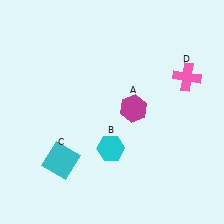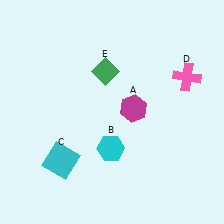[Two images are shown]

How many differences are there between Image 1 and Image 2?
There is 1 difference between the two images.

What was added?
A green diamond (E) was added in Image 2.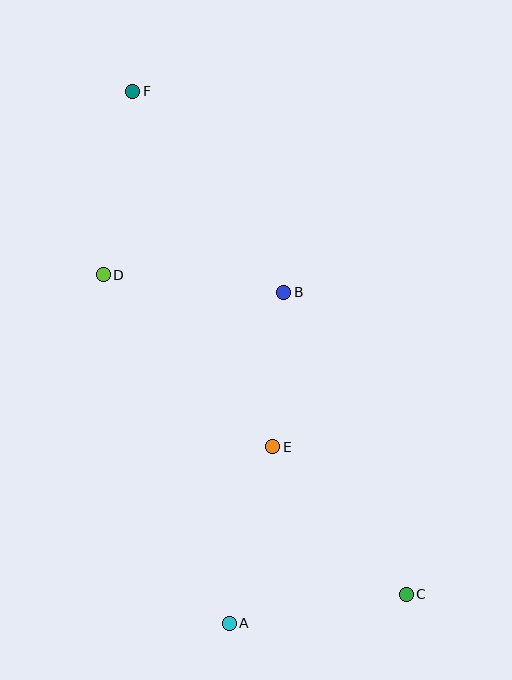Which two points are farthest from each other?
Points C and F are farthest from each other.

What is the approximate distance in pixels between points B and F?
The distance between B and F is approximately 251 pixels.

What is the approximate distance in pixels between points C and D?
The distance between C and D is approximately 440 pixels.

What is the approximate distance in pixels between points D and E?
The distance between D and E is approximately 241 pixels.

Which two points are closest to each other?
Points B and E are closest to each other.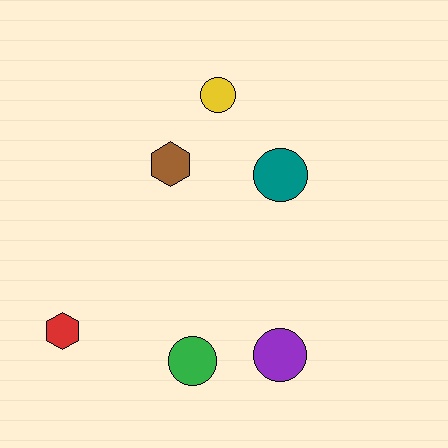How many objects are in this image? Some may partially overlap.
There are 6 objects.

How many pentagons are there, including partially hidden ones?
There are no pentagons.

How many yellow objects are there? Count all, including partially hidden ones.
There is 1 yellow object.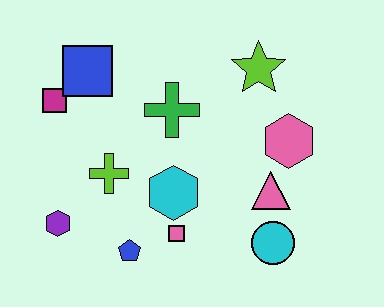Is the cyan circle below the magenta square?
Yes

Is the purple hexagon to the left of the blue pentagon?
Yes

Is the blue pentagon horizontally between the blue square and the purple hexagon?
No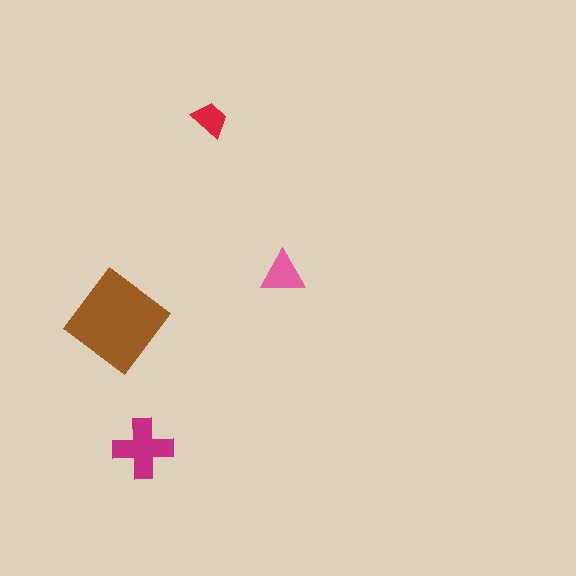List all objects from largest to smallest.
The brown diamond, the magenta cross, the pink triangle, the red trapezoid.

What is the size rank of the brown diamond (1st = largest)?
1st.